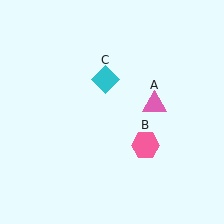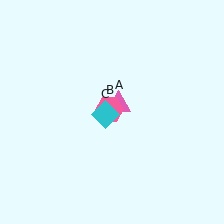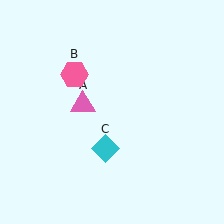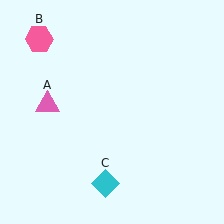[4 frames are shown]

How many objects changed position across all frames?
3 objects changed position: pink triangle (object A), pink hexagon (object B), cyan diamond (object C).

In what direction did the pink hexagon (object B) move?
The pink hexagon (object B) moved up and to the left.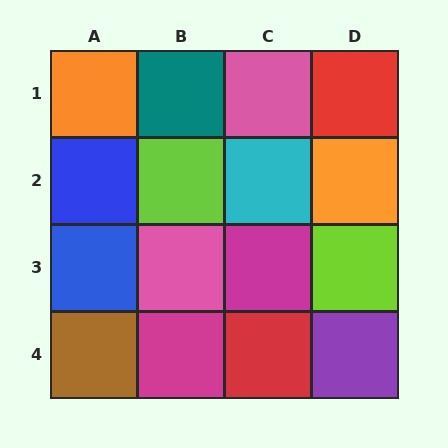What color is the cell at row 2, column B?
Lime.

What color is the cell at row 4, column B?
Magenta.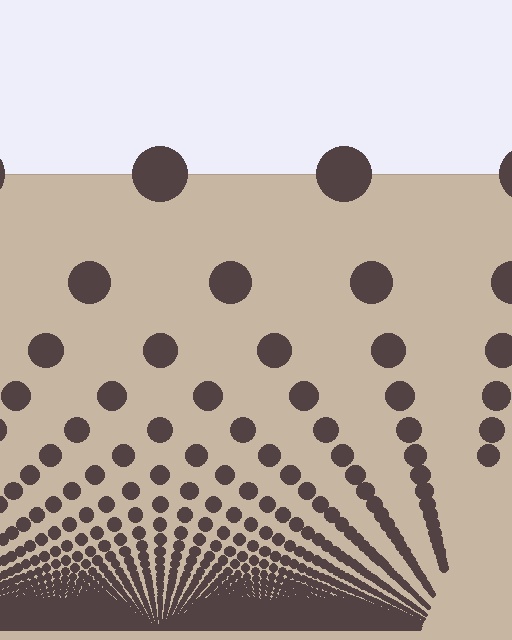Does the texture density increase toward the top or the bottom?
Density increases toward the bottom.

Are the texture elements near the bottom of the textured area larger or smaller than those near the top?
Smaller. The gradient is inverted — elements near the bottom are smaller and denser.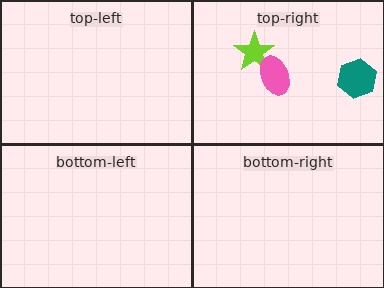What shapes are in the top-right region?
The lime star, the pink ellipse, the teal hexagon.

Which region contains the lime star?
The top-right region.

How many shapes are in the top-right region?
3.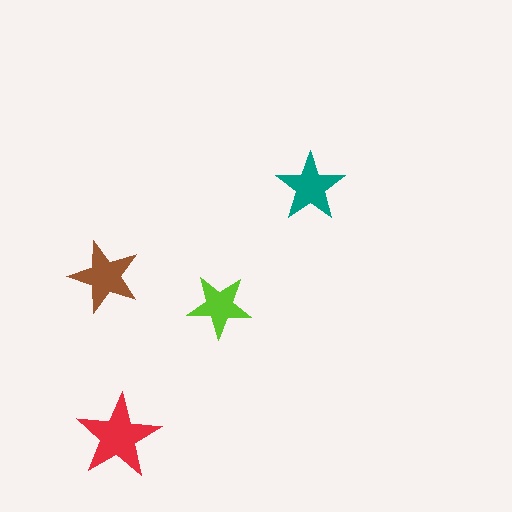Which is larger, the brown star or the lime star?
The brown one.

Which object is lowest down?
The red star is bottommost.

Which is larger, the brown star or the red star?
The red one.